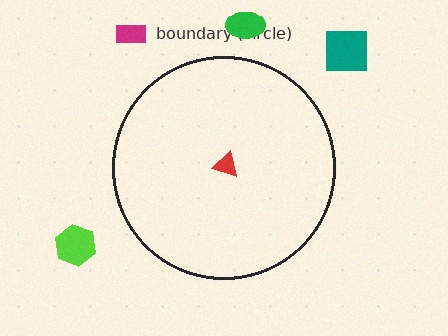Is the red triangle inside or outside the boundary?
Inside.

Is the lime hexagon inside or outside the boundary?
Outside.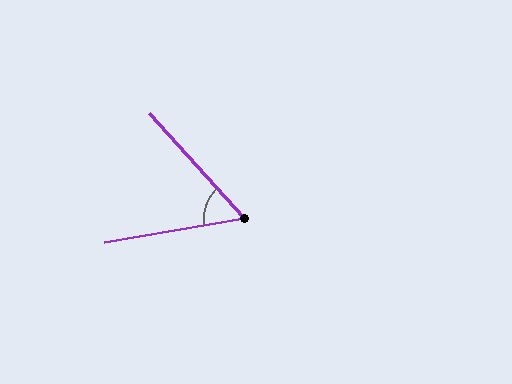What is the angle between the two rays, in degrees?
Approximately 58 degrees.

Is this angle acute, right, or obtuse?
It is acute.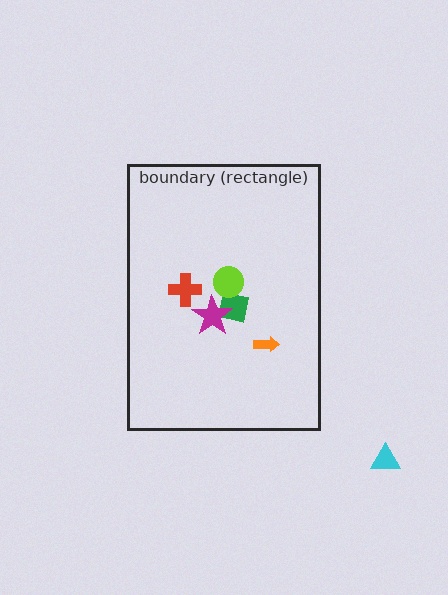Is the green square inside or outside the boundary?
Inside.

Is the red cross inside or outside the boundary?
Inside.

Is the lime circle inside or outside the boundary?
Inside.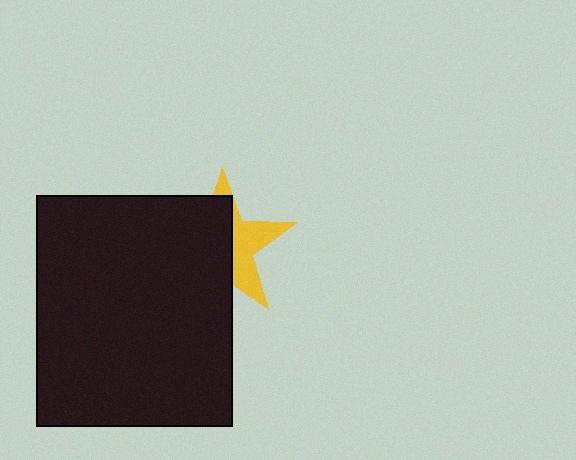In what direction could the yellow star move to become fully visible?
The yellow star could move right. That would shift it out from behind the black rectangle entirely.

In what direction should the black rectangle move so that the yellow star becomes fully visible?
The black rectangle should move left. That is the shortest direction to clear the overlap and leave the yellow star fully visible.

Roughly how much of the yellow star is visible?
A small part of it is visible (roughly 40%).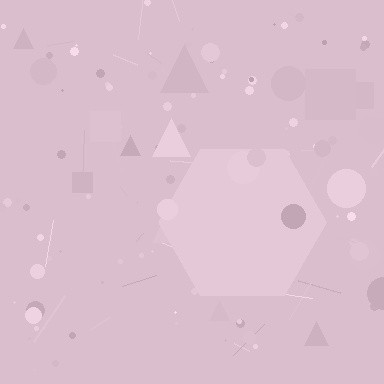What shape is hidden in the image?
A hexagon is hidden in the image.